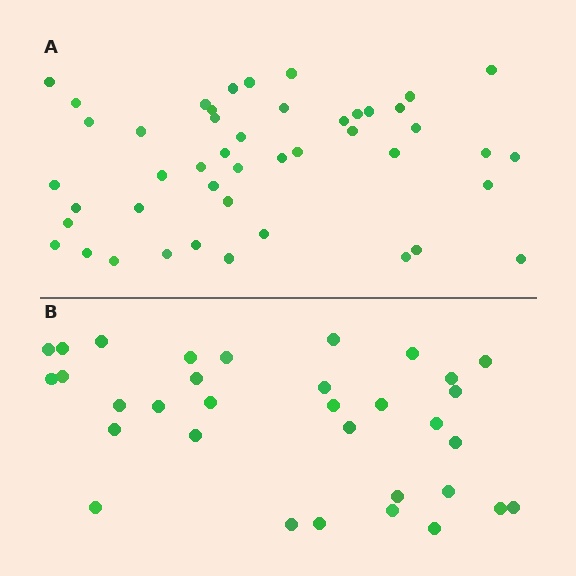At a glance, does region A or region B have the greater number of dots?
Region A (the top region) has more dots.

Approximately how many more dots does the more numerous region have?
Region A has approximately 15 more dots than region B.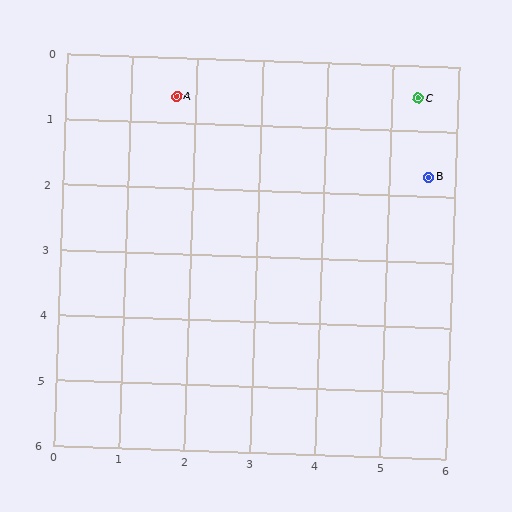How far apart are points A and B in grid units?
Points A and B are about 4.1 grid units apart.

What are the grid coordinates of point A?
Point A is at approximately (1.7, 0.6).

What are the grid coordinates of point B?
Point B is at approximately (5.6, 1.7).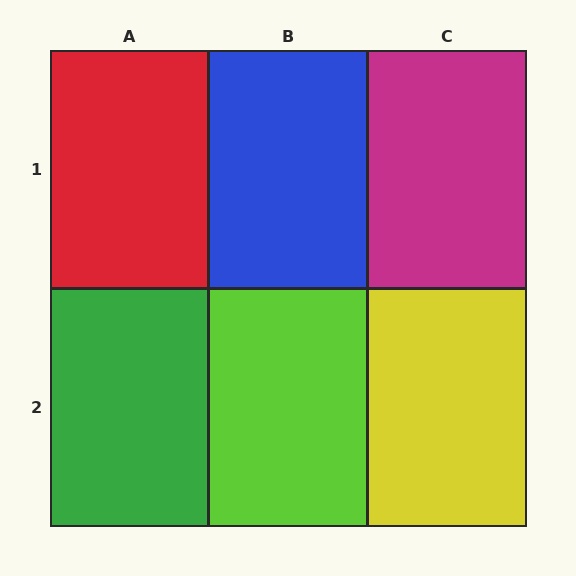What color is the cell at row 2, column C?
Yellow.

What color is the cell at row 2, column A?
Green.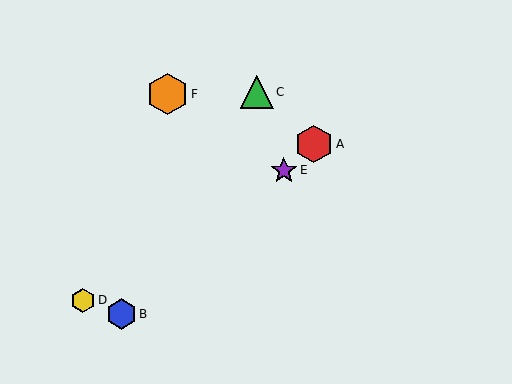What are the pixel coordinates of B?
Object B is at (121, 314).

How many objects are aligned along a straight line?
3 objects (A, B, E) are aligned along a straight line.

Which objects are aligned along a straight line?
Objects A, B, E are aligned along a straight line.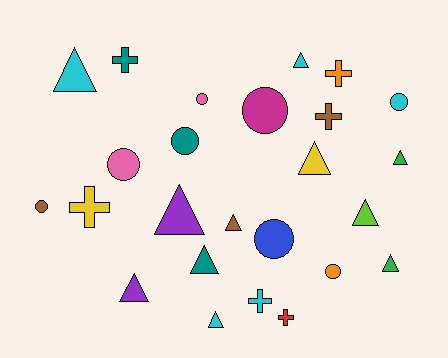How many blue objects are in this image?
There is 1 blue object.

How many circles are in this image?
There are 8 circles.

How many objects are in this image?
There are 25 objects.